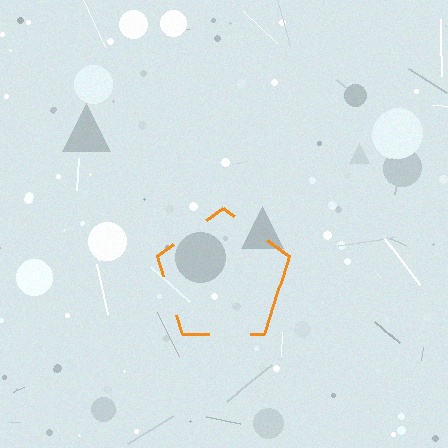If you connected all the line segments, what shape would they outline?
They would outline a pentagon.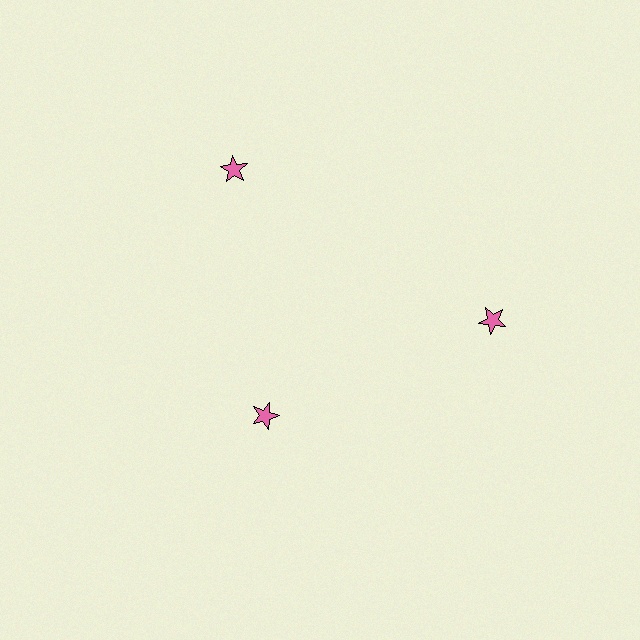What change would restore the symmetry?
The symmetry would be restored by moving it outward, back onto the ring so that all 3 stars sit at equal angles and equal distance from the center.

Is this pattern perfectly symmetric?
No. The 3 pink stars are arranged in a ring, but one element near the 7 o'clock position is pulled inward toward the center, breaking the 3-fold rotational symmetry.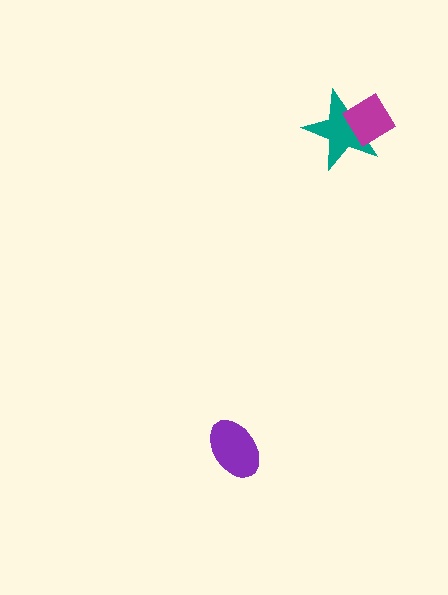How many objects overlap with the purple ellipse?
0 objects overlap with the purple ellipse.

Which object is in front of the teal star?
The magenta diamond is in front of the teal star.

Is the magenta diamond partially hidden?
No, no other shape covers it.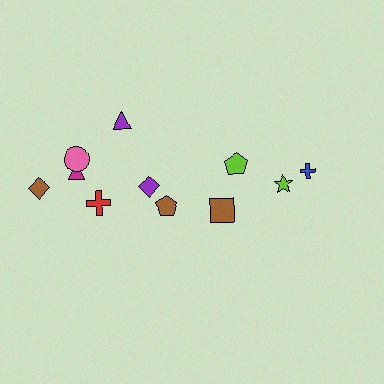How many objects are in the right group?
There are 4 objects.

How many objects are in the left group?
There are 7 objects.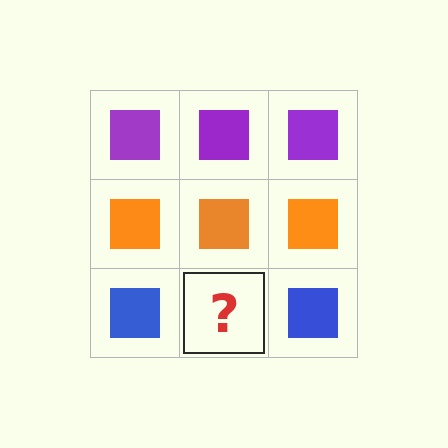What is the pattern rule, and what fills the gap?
The rule is that each row has a consistent color. The gap should be filled with a blue square.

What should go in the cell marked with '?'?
The missing cell should contain a blue square.